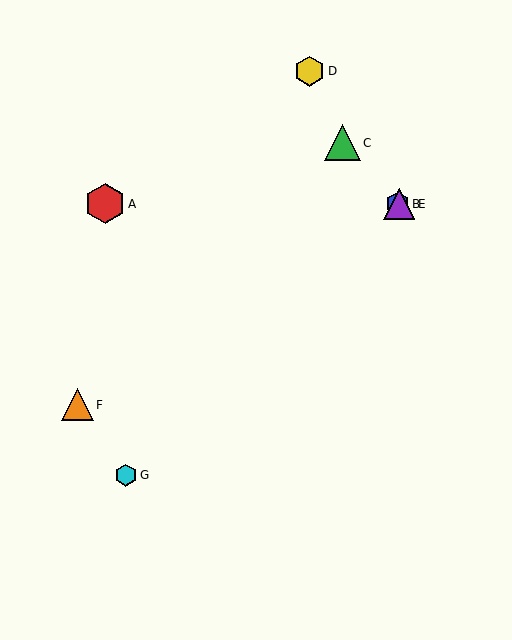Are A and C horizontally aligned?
No, A is at y≈204 and C is at y≈143.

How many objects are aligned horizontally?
3 objects (A, B, E) are aligned horizontally.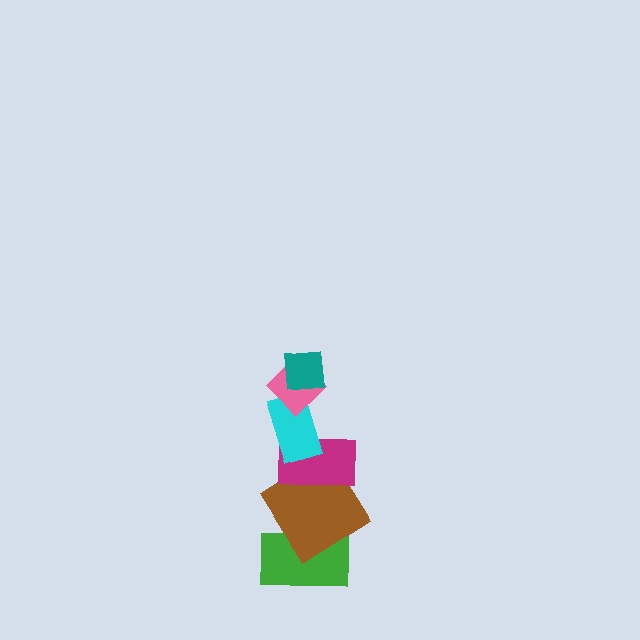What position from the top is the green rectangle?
The green rectangle is 6th from the top.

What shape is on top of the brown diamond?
The magenta rectangle is on top of the brown diamond.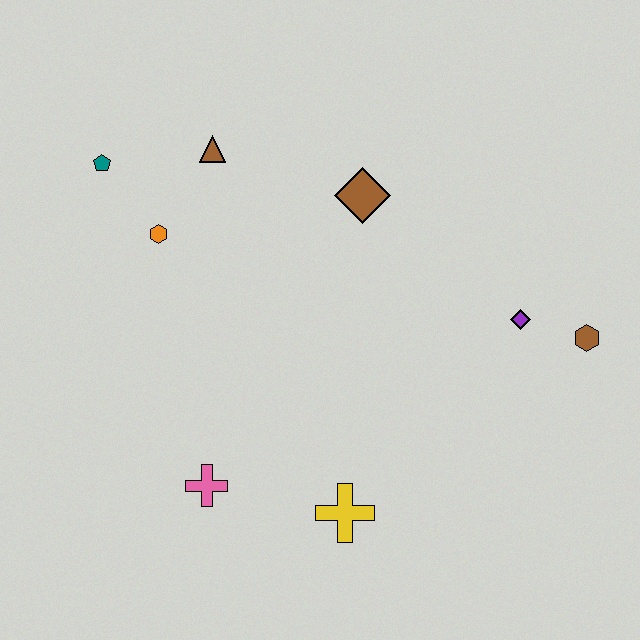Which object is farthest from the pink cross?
The brown hexagon is farthest from the pink cross.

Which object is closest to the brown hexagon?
The purple diamond is closest to the brown hexagon.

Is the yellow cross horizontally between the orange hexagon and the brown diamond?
Yes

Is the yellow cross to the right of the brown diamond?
No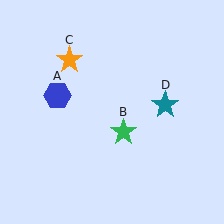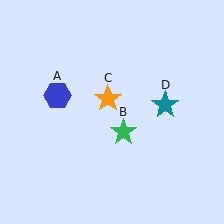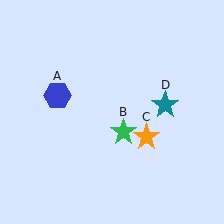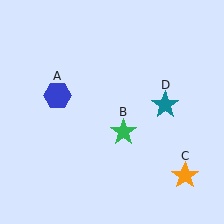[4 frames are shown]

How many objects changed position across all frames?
1 object changed position: orange star (object C).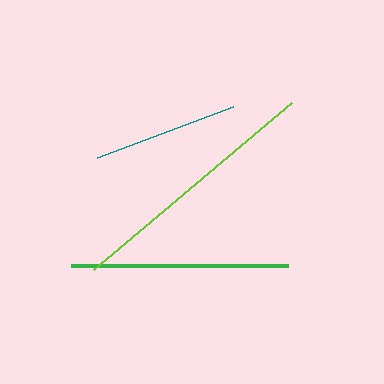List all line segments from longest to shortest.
From longest to shortest: lime, green, teal.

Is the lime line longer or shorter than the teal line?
The lime line is longer than the teal line.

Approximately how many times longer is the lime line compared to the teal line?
The lime line is approximately 1.8 times the length of the teal line.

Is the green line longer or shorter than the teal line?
The green line is longer than the teal line.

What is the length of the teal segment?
The teal segment is approximately 145 pixels long.